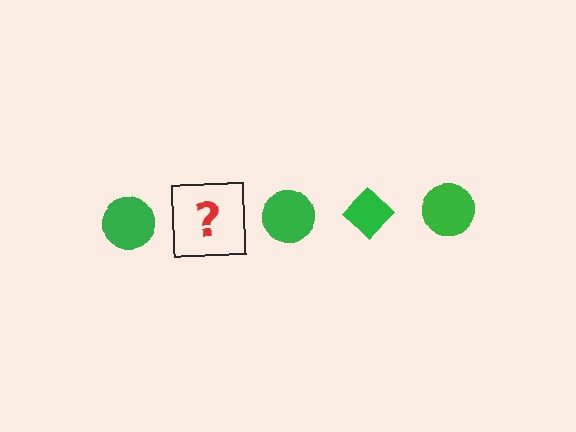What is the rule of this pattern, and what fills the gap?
The rule is that the pattern cycles through circle, diamond shapes in green. The gap should be filled with a green diamond.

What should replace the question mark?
The question mark should be replaced with a green diamond.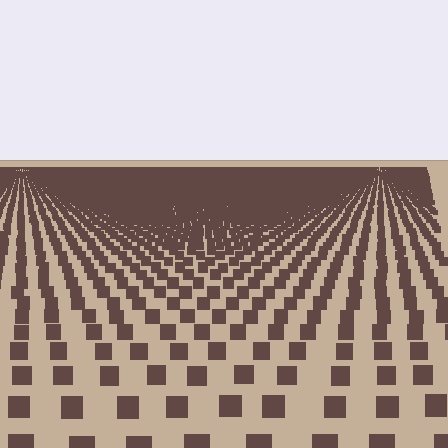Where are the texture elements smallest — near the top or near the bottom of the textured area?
Near the top.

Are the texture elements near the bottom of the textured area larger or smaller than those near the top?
Larger. Near the bottom, elements are closer to the viewer and appear at a bigger on-screen size.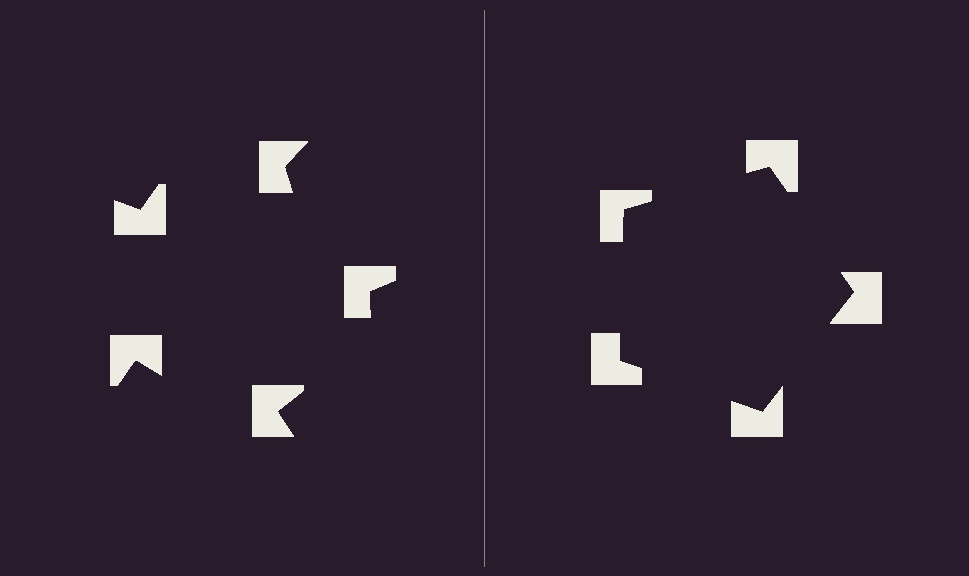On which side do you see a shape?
An illusory pentagon appears on the right side. On the left side the wedge cuts are rotated, so no coherent shape forms.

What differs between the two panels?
The notched squares are positioned identically on both sides; only the wedge orientations differ. On the right they align to a pentagon; on the left they are misaligned.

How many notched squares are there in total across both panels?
10 — 5 on each side.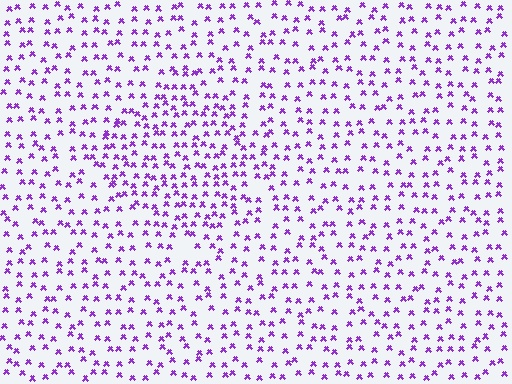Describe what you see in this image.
The image contains small purple elements arranged at two different densities. A diamond-shaped region is visible where the elements are more densely packed than the surrounding area.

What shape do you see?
I see a diamond.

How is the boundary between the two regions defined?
The boundary is defined by a change in element density (approximately 1.6x ratio). All elements are the same color, size, and shape.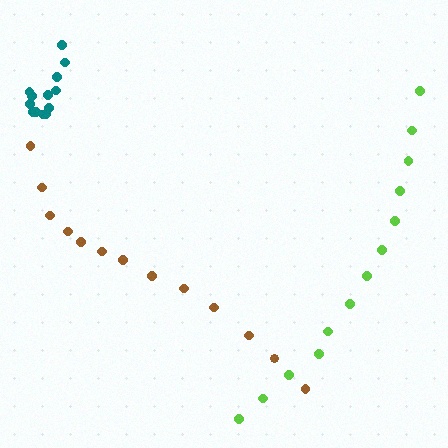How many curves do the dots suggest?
There are 3 distinct paths.